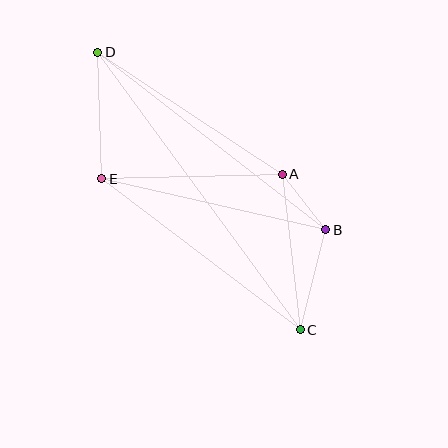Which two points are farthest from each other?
Points C and D are farthest from each other.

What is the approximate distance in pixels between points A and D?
The distance between A and D is approximately 221 pixels.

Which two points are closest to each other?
Points A and B are closest to each other.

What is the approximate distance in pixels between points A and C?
The distance between A and C is approximately 156 pixels.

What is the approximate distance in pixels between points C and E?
The distance between C and E is approximately 249 pixels.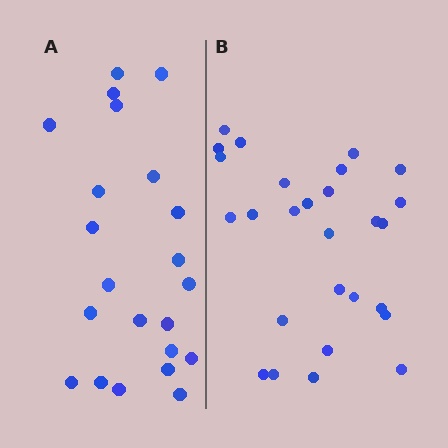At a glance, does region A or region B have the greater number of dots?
Region B (the right region) has more dots.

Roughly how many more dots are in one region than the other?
Region B has about 5 more dots than region A.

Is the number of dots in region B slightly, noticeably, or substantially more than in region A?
Region B has only slightly more — the two regions are fairly close. The ratio is roughly 1.2 to 1.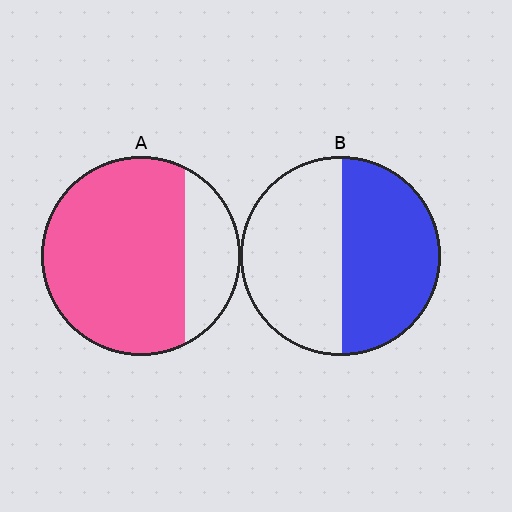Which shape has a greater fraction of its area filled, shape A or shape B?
Shape A.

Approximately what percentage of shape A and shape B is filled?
A is approximately 75% and B is approximately 50%.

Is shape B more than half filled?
Roughly half.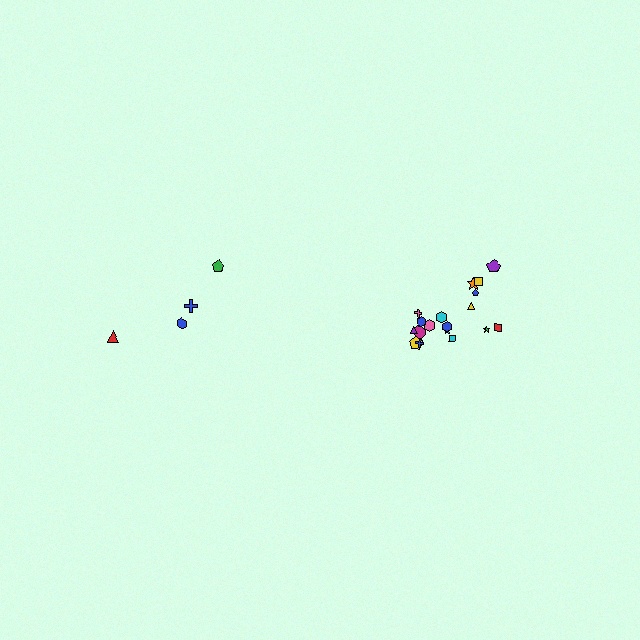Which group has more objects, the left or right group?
The right group.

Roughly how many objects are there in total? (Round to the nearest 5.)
Roughly 20 objects in total.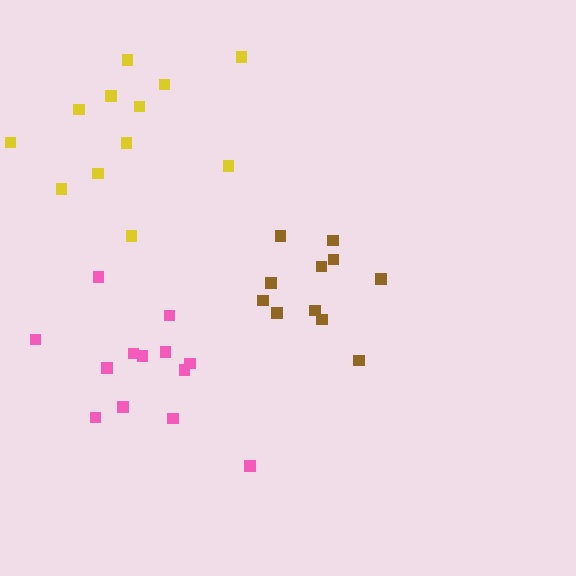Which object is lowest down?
The pink cluster is bottommost.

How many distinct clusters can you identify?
There are 3 distinct clusters.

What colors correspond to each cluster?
The clusters are colored: yellow, brown, pink.